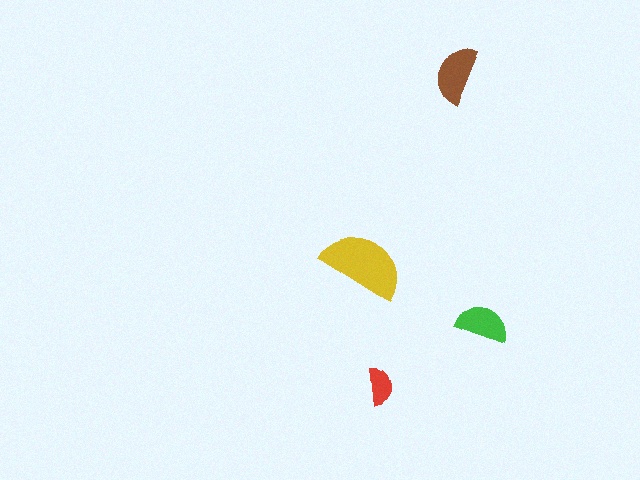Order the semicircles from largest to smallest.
the yellow one, the brown one, the green one, the red one.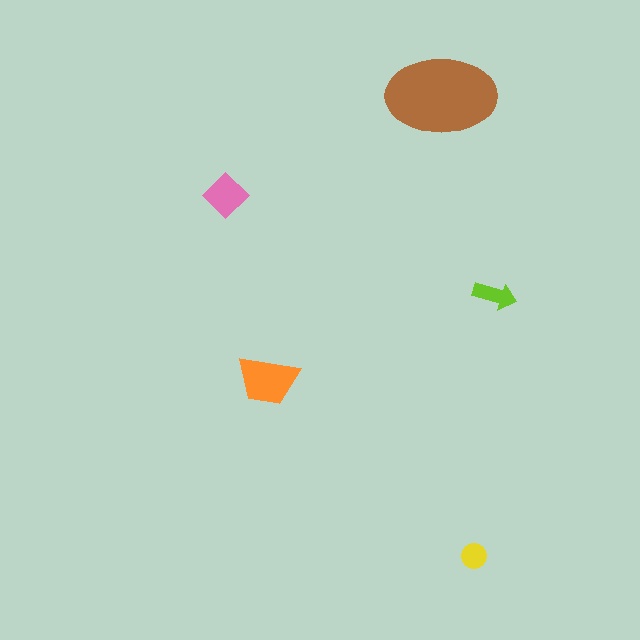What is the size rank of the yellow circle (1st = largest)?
5th.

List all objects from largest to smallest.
The brown ellipse, the orange trapezoid, the pink diamond, the lime arrow, the yellow circle.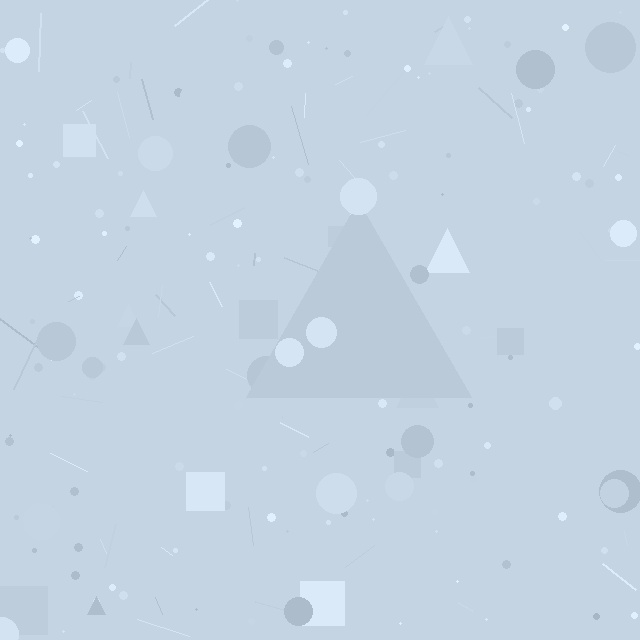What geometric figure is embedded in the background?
A triangle is embedded in the background.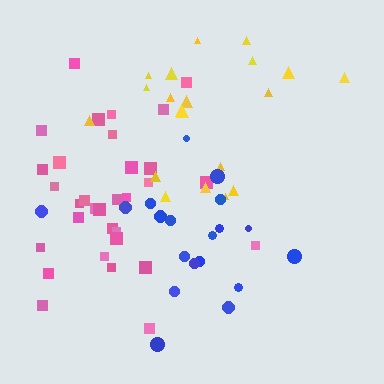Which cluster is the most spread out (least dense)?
Yellow.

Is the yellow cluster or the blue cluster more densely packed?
Blue.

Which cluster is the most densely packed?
Blue.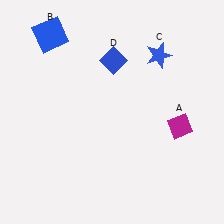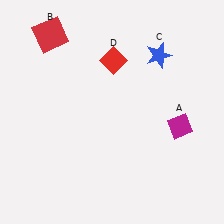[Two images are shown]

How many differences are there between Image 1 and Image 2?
There are 2 differences between the two images.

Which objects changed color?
B changed from blue to red. D changed from blue to red.